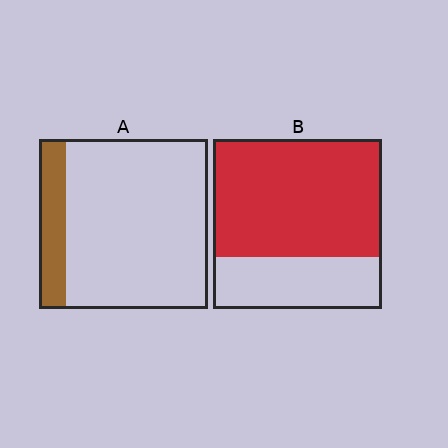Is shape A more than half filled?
No.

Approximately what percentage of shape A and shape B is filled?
A is approximately 15% and B is approximately 70%.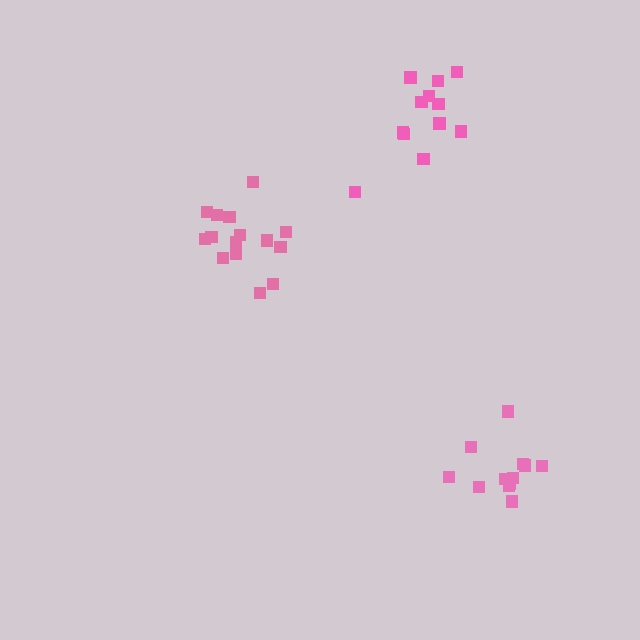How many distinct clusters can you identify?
There are 3 distinct clusters.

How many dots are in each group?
Group 1: 12 dots, Group 2: 12 dots, Group 3: 15 dots (39 total).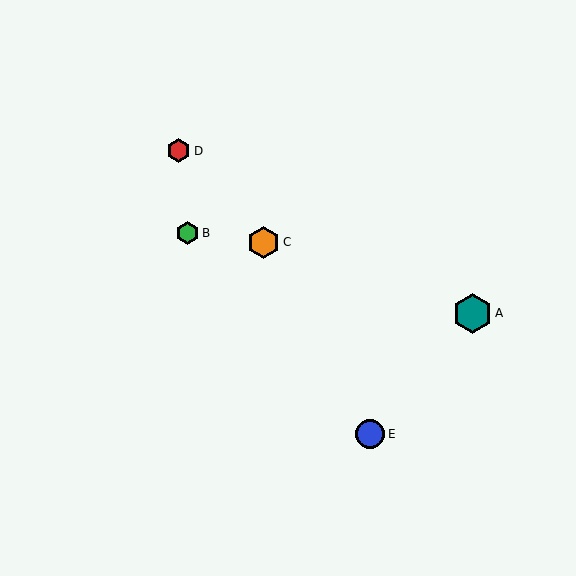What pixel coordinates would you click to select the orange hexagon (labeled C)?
Click at (263, 242) to select the orange hexagon C.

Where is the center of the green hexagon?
The center of the green hexagon is at (188, 233).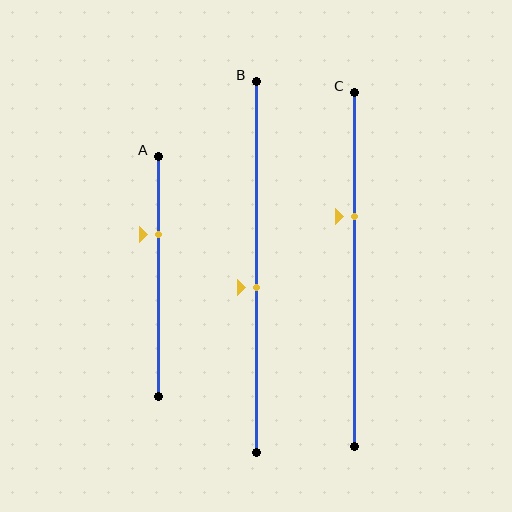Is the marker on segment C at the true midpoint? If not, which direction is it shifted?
No, the marker on segment C is shifted upward by about 15% of the segment length.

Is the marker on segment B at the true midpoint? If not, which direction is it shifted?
No, the marker on segment B is shifted downward by about 6% of the segment length.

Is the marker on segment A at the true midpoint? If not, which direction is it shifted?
No, the marker on segment A is shifted upward by about 18% of the segment length.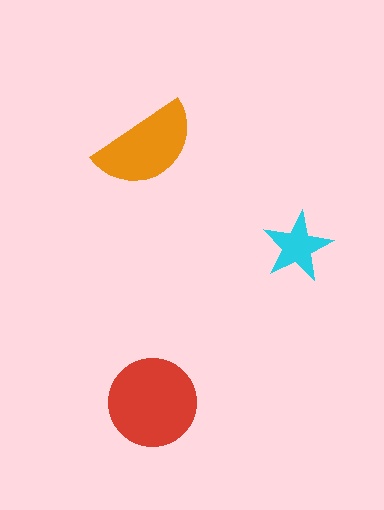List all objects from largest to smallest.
The red circle, the orange semicircle, the cyan star.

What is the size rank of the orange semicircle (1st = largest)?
2nd.